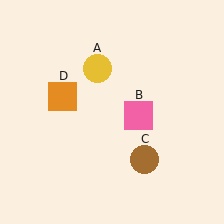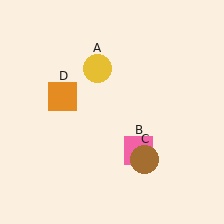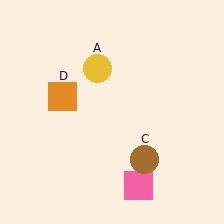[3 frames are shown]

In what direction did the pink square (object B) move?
The pink square (object B) moved down.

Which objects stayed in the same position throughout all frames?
Yellow circle (object A) and brown circle (object C) and orange square (object D) remained stationary.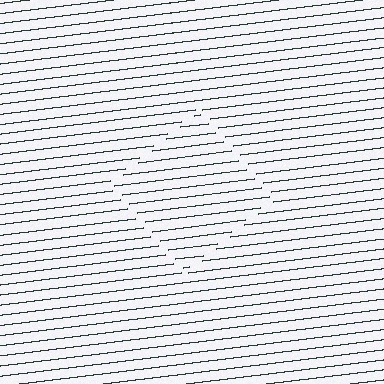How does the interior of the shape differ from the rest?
The interior of the shape contains the same grating, shifted by half a period — the contour is defined by the phase discontinuity where line-ends from the inner and outer gratings abut.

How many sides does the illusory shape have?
4 sides — the line-ends trace a square.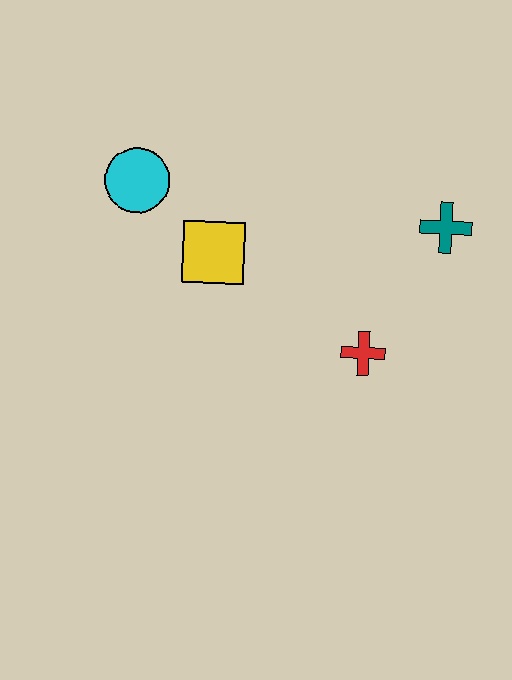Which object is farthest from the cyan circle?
The teal cross is farthest from the cyan circle.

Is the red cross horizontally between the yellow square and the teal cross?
Yes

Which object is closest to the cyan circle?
The yellow square is closest to the cyan circle.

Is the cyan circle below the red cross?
No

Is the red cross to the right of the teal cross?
No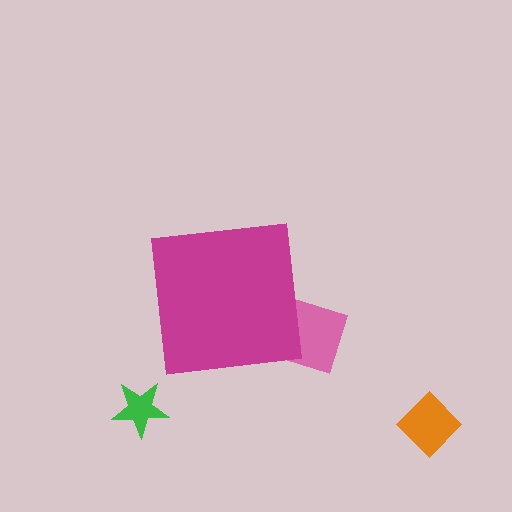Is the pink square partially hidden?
Yes, the pink square is partially hidden behind the magenta square.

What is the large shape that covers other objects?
A magenta square.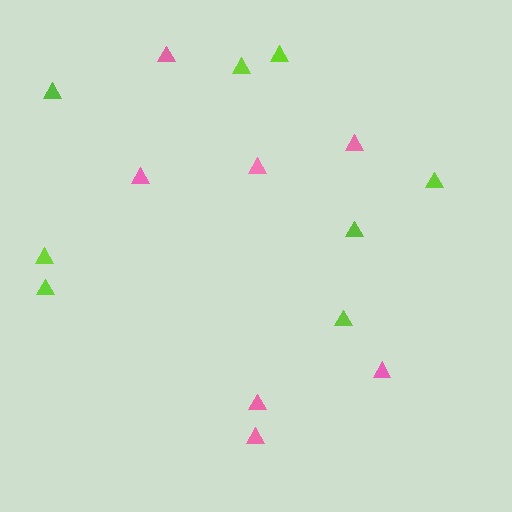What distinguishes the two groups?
There are 2 groups: one group of pink triangles (7) and one group of lime triangles (8).